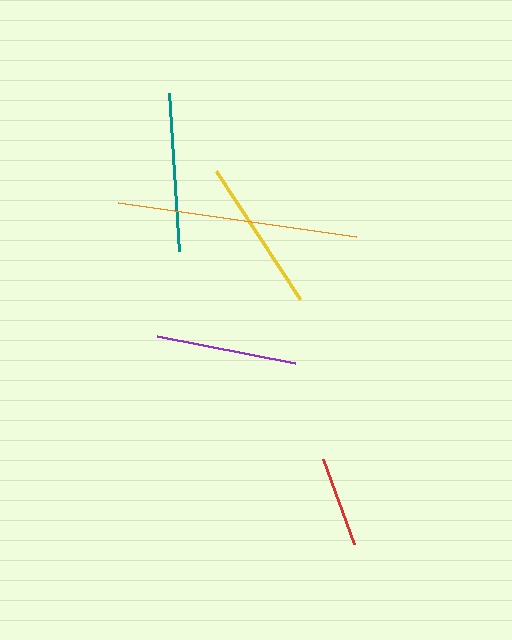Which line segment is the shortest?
The red line is the shortest at approximately 90 pixels.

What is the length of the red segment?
The red segment is approximately 90 pixels long.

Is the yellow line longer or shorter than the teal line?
The teal line is longer than the yellow line.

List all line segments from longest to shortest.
From longest to shortest: orange, teal, yellow, purple, red.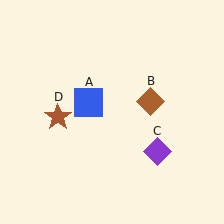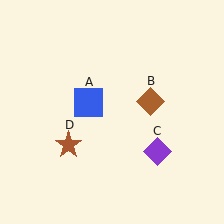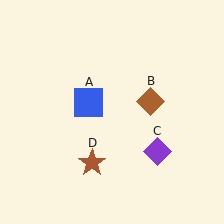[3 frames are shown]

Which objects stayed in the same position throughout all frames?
Blue square (object A) and brown diamond (object B) and purple diamond (object C) remained stationary.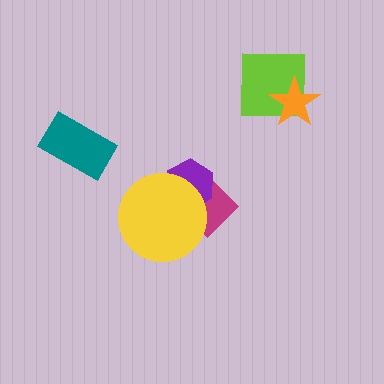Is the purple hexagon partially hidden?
Yes, it is partially covered by another shape.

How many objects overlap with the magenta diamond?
2 objects overlap with the magenta diamond.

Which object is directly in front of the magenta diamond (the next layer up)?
The purple hexagon is directly in front of the magenta diamond.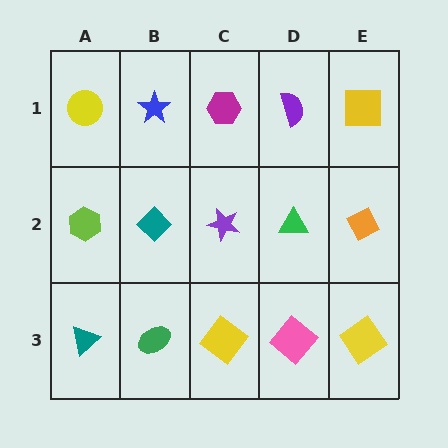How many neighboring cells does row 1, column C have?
3.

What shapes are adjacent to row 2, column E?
A yellow square (row 1, column E), a yellow diamond (row 3, column E), a green triangle (row 2, column D).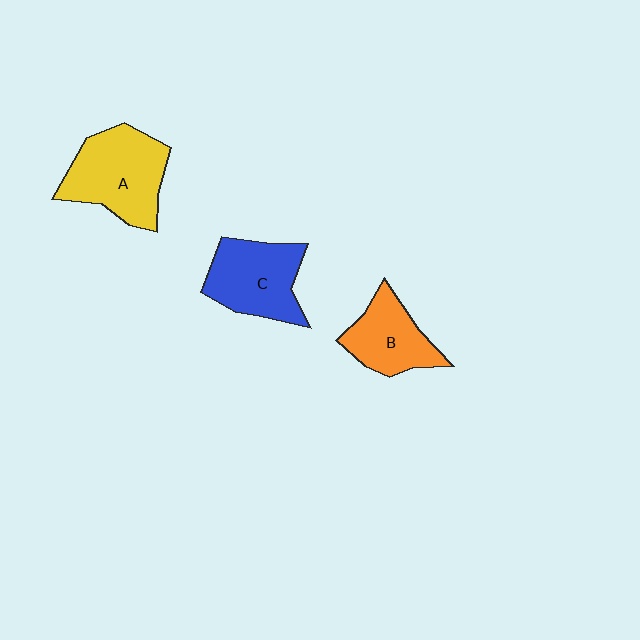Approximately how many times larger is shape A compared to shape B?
Approximately 1.4 times.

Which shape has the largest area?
Shape A (yellow).